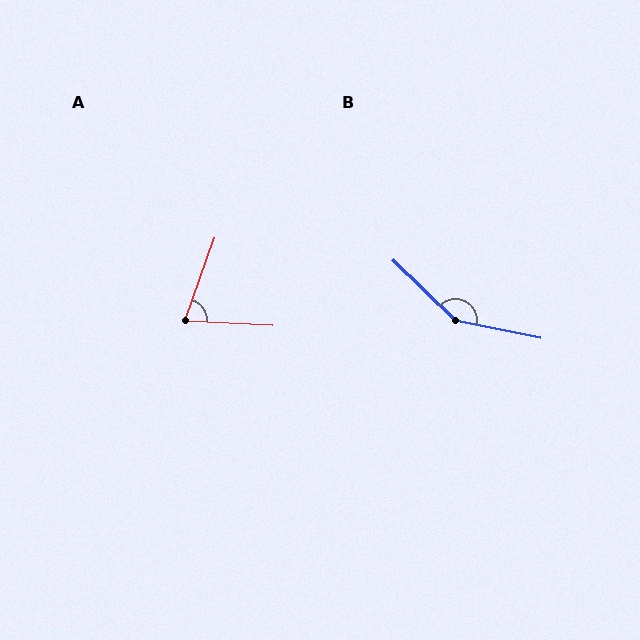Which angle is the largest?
B, at approximately 147 degrees.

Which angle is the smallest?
A, at approximately 73 degrees.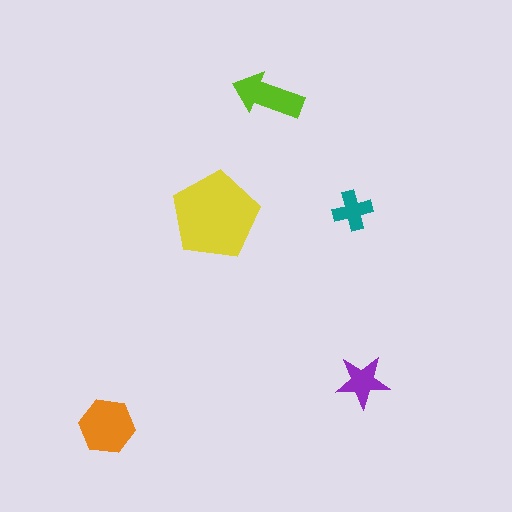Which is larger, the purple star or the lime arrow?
The lime arrow.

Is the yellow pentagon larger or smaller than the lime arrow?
Larger.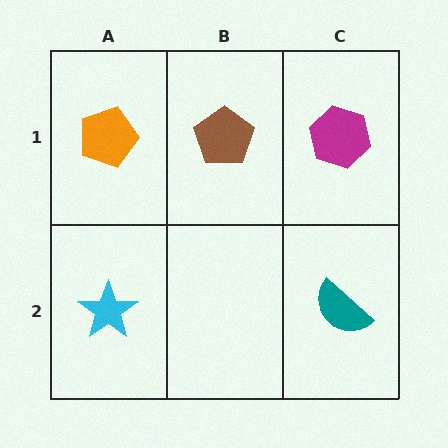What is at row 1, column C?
A magenta hexagon.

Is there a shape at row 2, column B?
No, that cell is empty.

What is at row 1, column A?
An orange pentagon.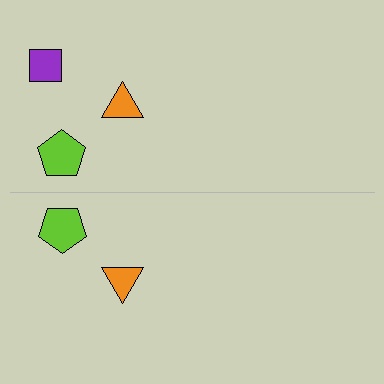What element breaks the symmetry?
A purple square is missing from the bottom side.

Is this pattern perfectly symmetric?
No, the pattern is not perfectly symmetric. A purple square is missing from the bottom side.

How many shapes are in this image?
There are 5 shapes in this image.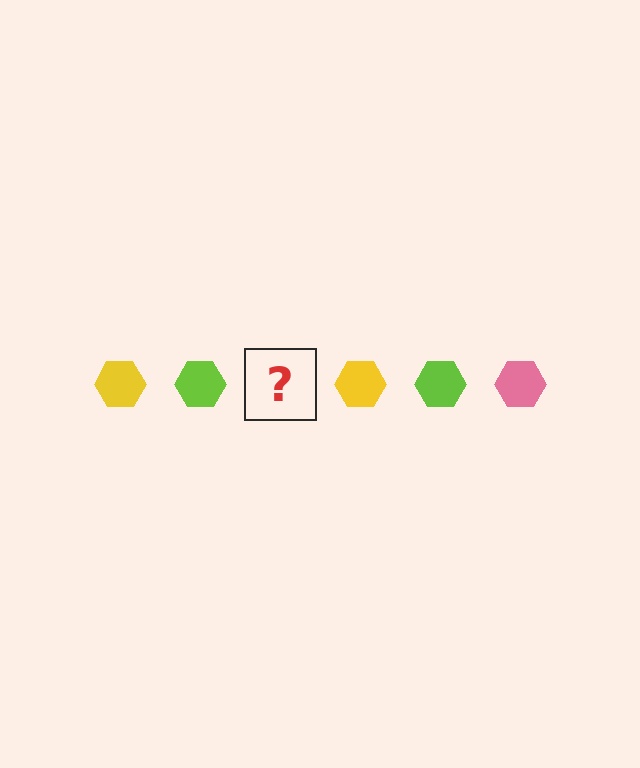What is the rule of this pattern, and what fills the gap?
The rule is that the pattern cycles through yellow, lime, pink hexagons. The gap should be filled with a pink hexagon.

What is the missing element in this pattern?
The missing element is a pink hexagon.